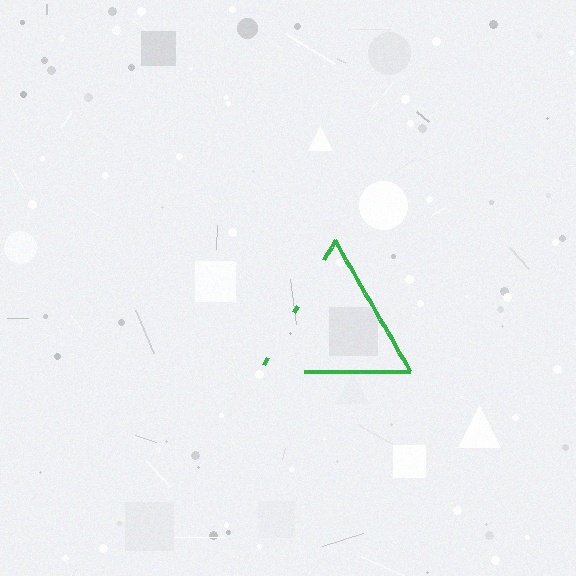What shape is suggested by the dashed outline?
The dashed outline suggests a triangle.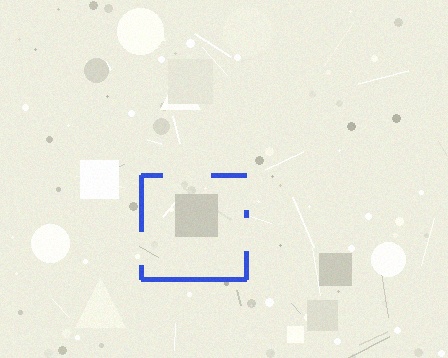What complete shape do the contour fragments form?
The contour fragments form a square.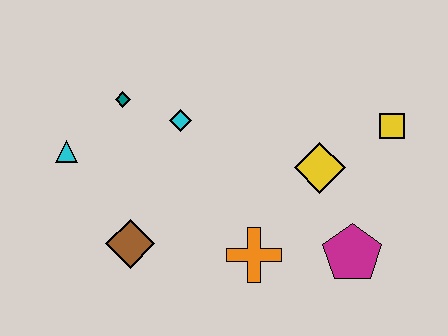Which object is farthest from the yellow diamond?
The cyan triangle is farthest from the yellow diamond.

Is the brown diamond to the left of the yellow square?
Yes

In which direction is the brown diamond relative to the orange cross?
The brown diamond is to the left of the orange cross.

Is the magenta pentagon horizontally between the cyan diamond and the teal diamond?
No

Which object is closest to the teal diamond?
The cyan diamond is closest to the teal diamond.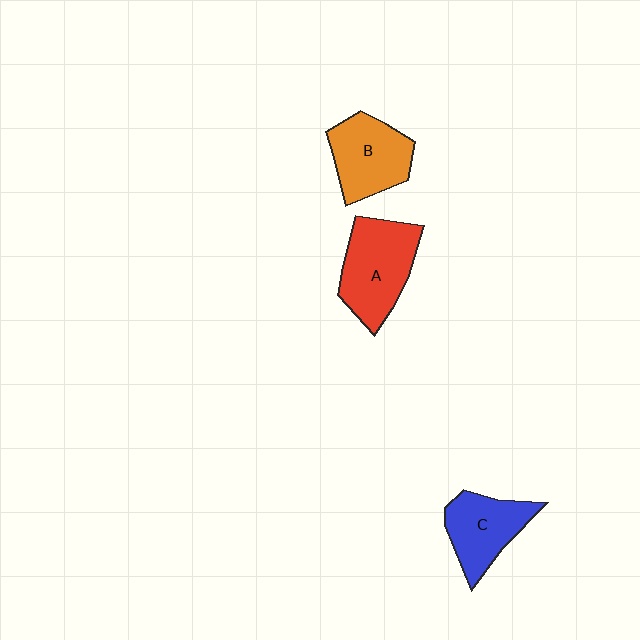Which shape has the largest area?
Shape A (red).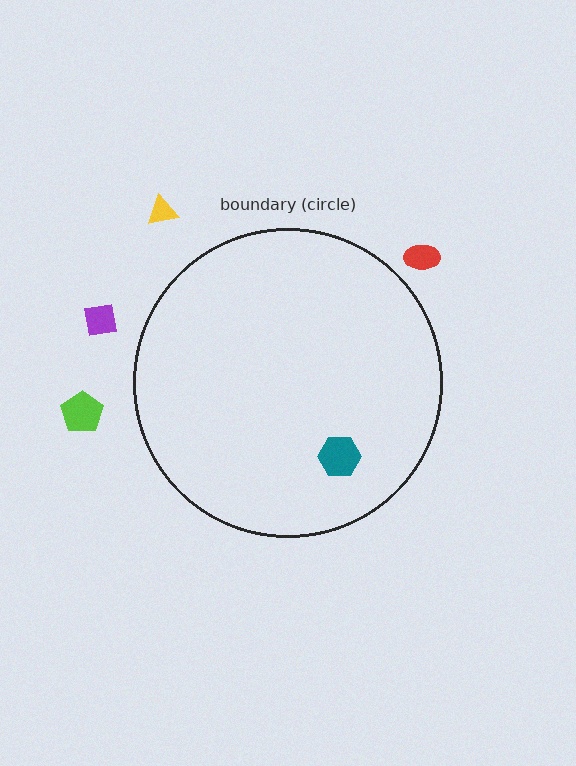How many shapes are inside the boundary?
1 inside, 4 outside.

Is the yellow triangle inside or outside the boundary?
Outside.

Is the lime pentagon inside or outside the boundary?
Outside.